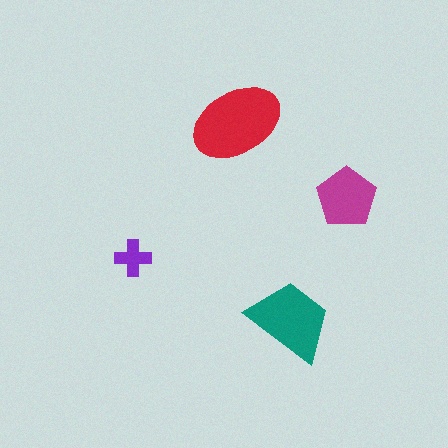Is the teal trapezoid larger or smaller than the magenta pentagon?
Larger.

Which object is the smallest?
The purple cross.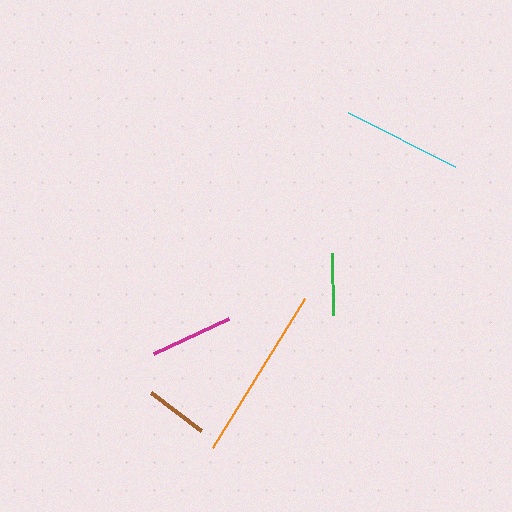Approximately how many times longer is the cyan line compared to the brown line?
The cyan line is approximately 1.9 times the length of the brown line.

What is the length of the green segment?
The green segment is approximately 62 pixels long.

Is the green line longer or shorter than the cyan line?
The cyan line is longer than the green line.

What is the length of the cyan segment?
The cyan segment is approximately 119 pixels long.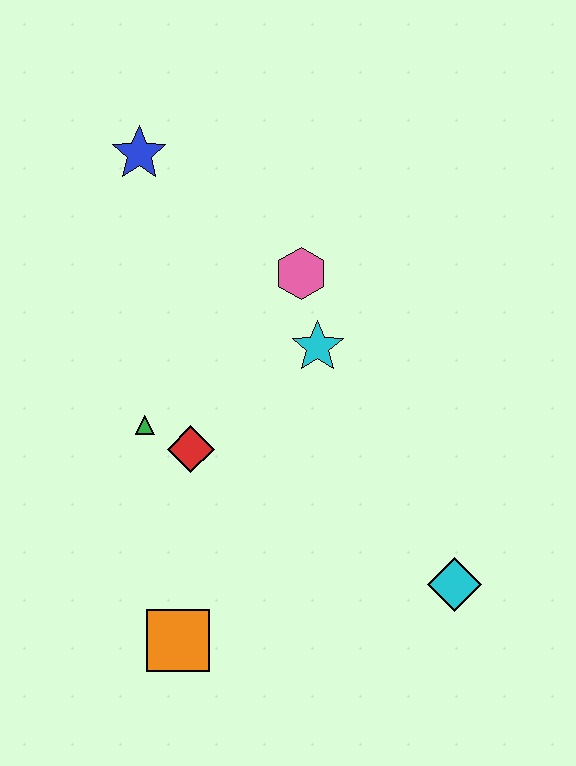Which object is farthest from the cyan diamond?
The blue star is farthest from the cyan diamond.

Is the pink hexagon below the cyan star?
No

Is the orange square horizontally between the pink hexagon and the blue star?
Yes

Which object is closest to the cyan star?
The pink hexagon is closest to the cyan star.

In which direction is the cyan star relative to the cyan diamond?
The cyan star is above the cyan diamond.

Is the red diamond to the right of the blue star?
Yes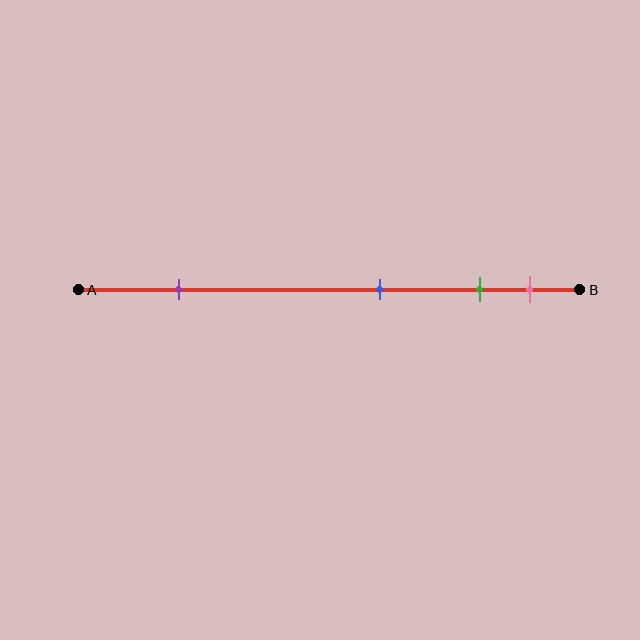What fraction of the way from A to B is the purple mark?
The purple mark is approximately 20% (0.2) of the way from A to B.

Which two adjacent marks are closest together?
The green and pink marks are the closest adjacent pair.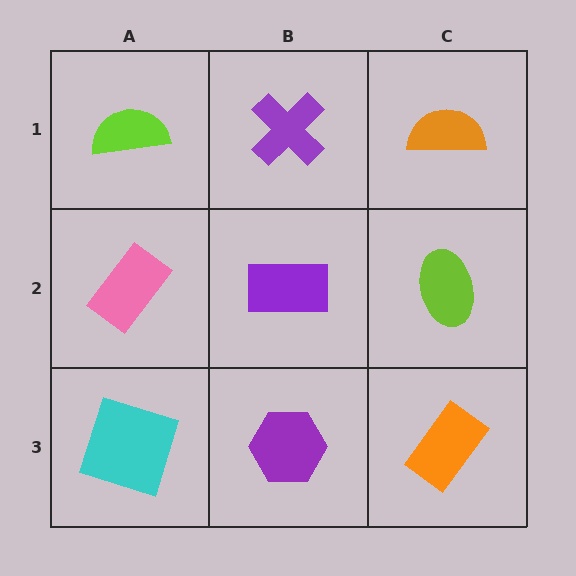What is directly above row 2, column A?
A lime semicircle.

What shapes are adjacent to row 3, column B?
A purple rectangle (row 2, column B), a cyan square (row 3, column A), an orange rectangle (row 3, column C).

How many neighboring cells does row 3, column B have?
3.